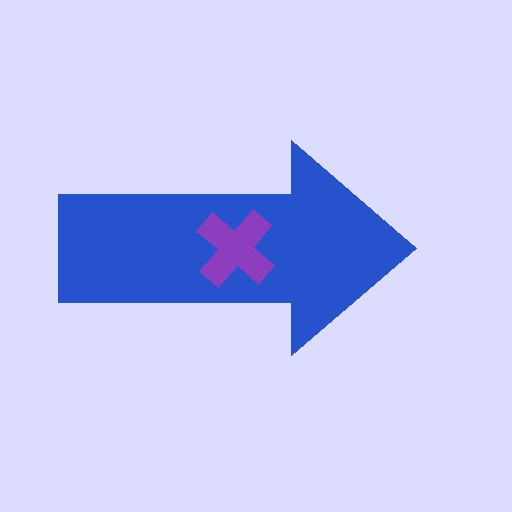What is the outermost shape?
The blue arrow.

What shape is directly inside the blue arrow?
The purple cross.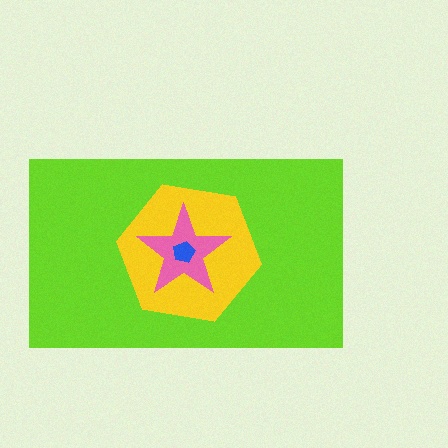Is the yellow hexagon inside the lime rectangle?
Yes.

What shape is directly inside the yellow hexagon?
The pink star.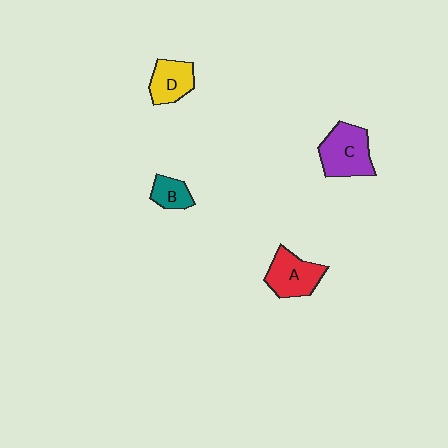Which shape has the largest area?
Shape C (purple).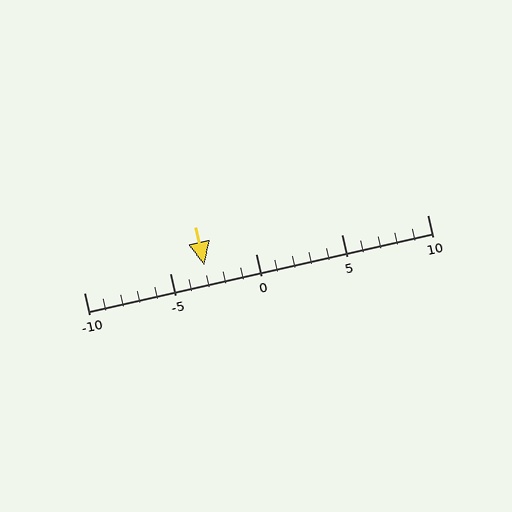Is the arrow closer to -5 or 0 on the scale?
The arrow is closer to -5.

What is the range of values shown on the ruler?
The ruler shows values from -10 to 10.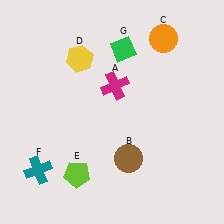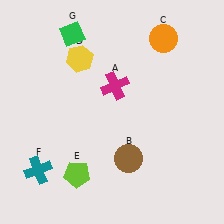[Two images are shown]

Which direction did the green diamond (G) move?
The green diamond (G) moved left.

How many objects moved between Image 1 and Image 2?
1 object moved between the two images.